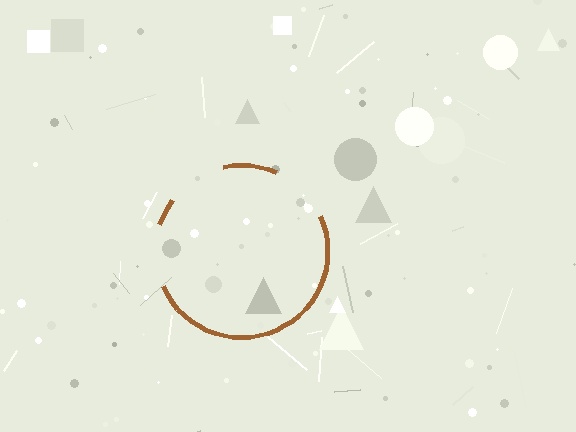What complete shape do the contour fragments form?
The contour fragments form a circle.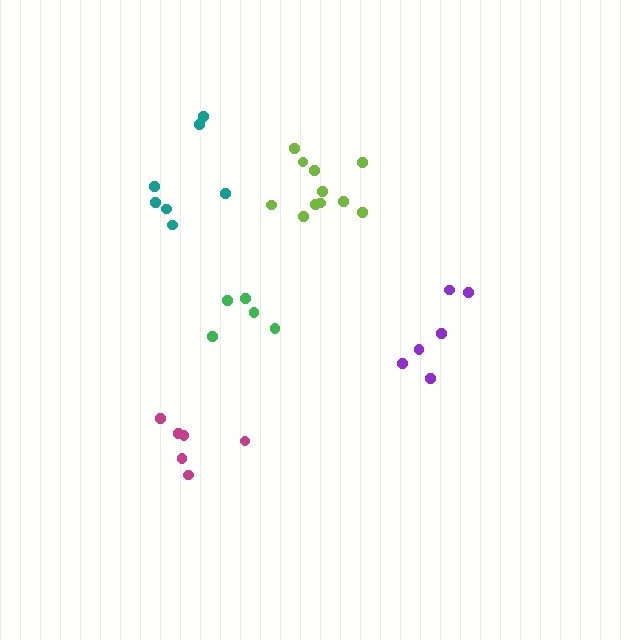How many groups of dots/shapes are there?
There are 5 groups.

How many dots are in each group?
Group 1: 6 dots, Group 2: 7 dots, Group 3: 6 dots, Group 4: 11 dots, Group 5: 5 dots (35 total).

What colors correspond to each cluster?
The clusters are colored: magenta, teal, purple, lime, green.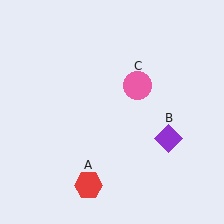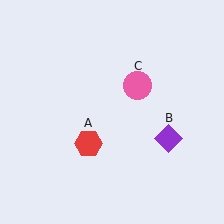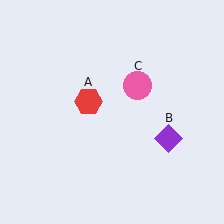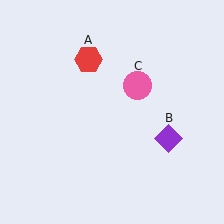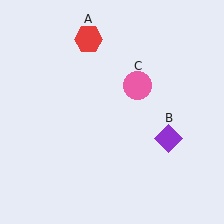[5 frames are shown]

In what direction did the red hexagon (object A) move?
The red hexagon (object A) moved up.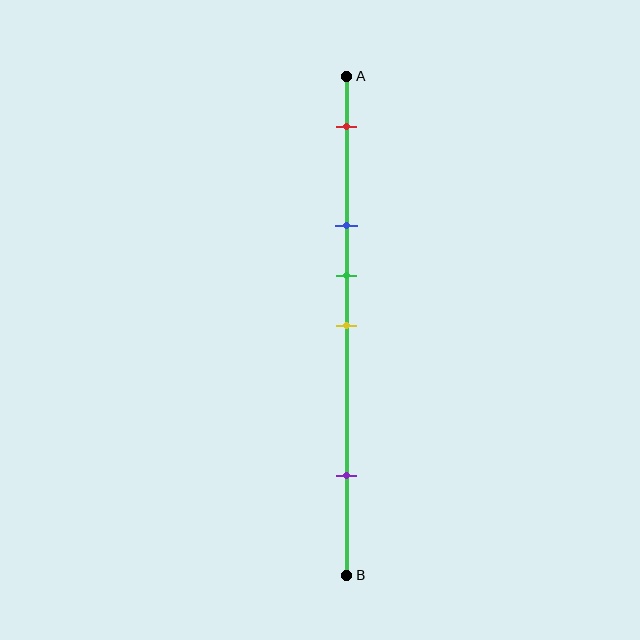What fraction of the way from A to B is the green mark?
The green mark is approximately 40% (0.4) of the way from A to B.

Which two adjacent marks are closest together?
The green and yellow marks are the closest adjacent pair.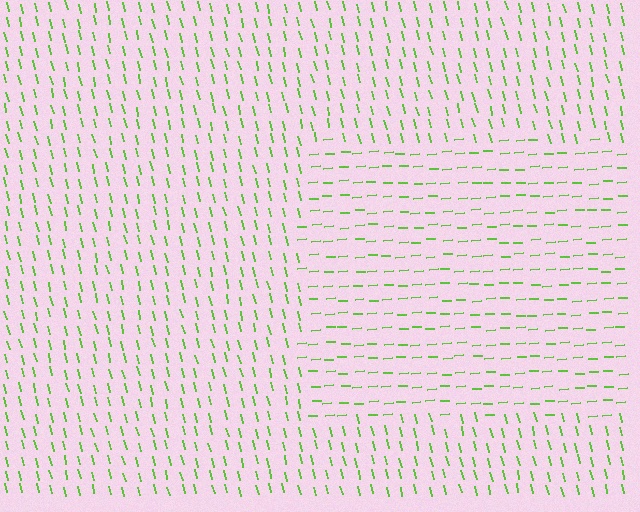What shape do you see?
I see a rectangle.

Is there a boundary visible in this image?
Yes, there is a texture boundary formed by a change in line orientation.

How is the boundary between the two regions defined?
The boundary is defined purely by a change in line orientation (approximately 80 degrees difference). All lines are the same color and thickness.